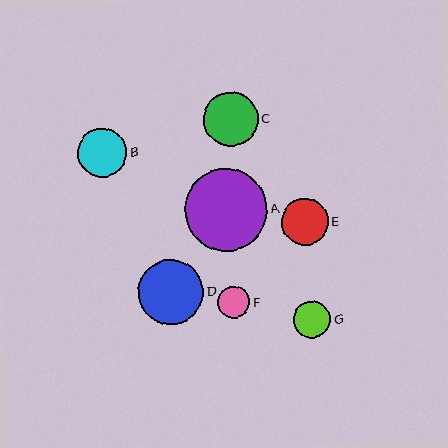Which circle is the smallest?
Circle F is the smallest with a size of approximately 32 pixels.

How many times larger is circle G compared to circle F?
Circle G is approximately 1.2 times the size of circle F.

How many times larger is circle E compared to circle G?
Circle E is approximately 1.2 times the size of circle G.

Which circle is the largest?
Circle A is the largest with a size of approximately 83 pixels.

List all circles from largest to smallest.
From largest to smallest: A, D, C, B, E, G, F.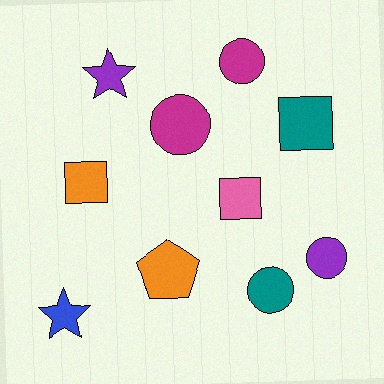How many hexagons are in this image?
There are no hexagons.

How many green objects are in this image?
There are no green objects.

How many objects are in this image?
There are 10 objects.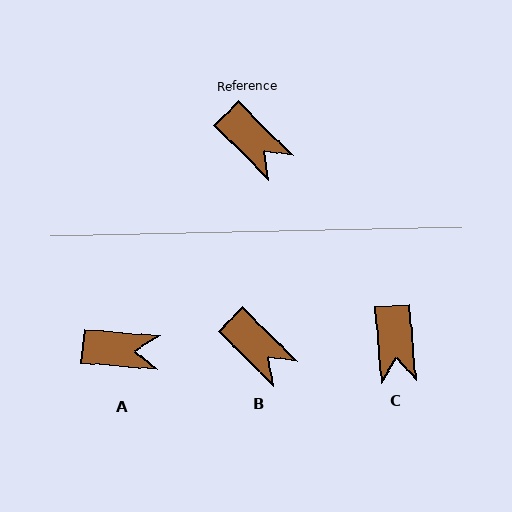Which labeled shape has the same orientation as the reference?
B.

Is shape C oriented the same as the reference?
No, it is off by about 40 degrees.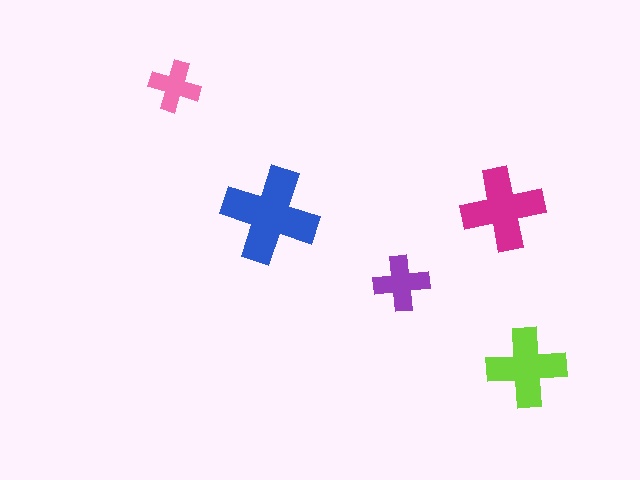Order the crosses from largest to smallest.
the blue one, the magenta one, the lime one, the purple one, the pink one.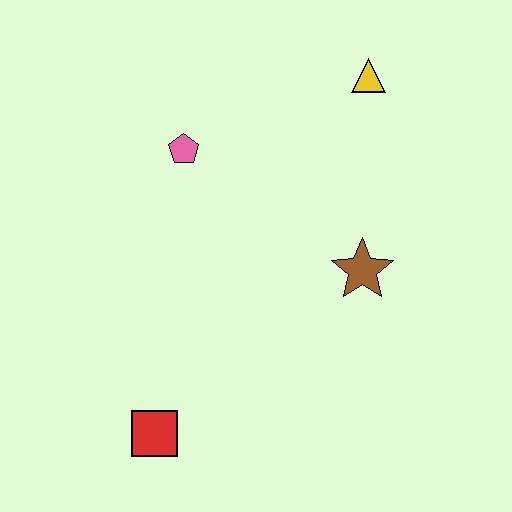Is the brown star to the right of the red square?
Yes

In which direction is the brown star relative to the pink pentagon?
The brown star is to the right of the pink pentagon.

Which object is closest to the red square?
The brown star is closest to the red square.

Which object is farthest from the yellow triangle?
The red square is farthest from the yellow triangle.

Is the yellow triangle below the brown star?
No